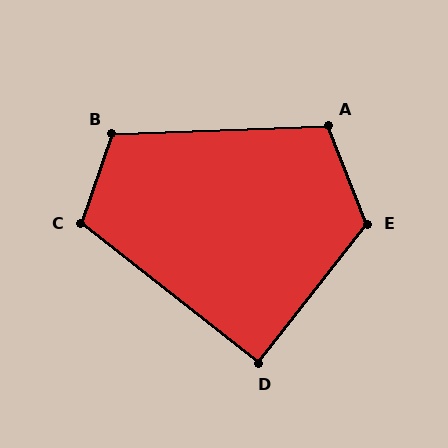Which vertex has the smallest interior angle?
D, at approximately 90 degrees.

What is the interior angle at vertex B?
Approximately 112 degrees (obtuse).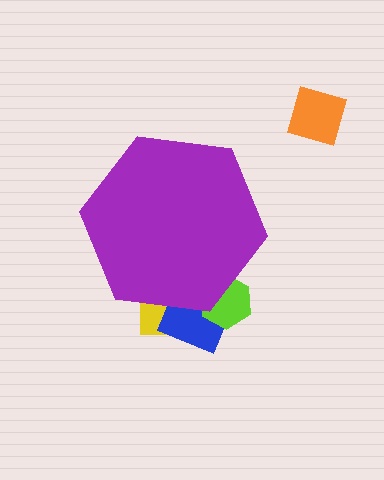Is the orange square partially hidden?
No, the orange square is fully visible.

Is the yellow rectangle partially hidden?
Yes, the yellow rectangle is partially hidden behind the purple hexagon.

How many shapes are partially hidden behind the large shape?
4 shapes are partially hidden.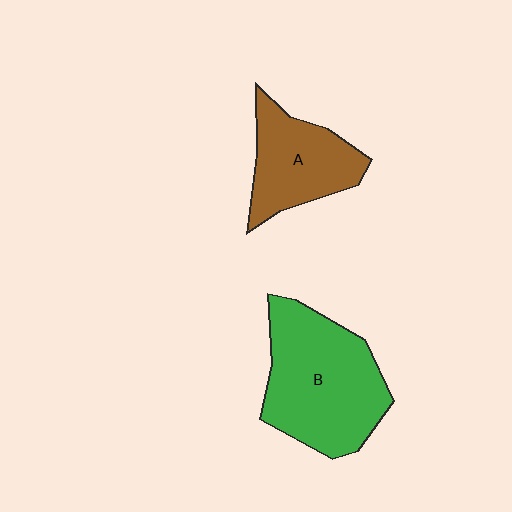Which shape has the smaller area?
Shape A (brown).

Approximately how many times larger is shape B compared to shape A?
Approximately 1.6 times.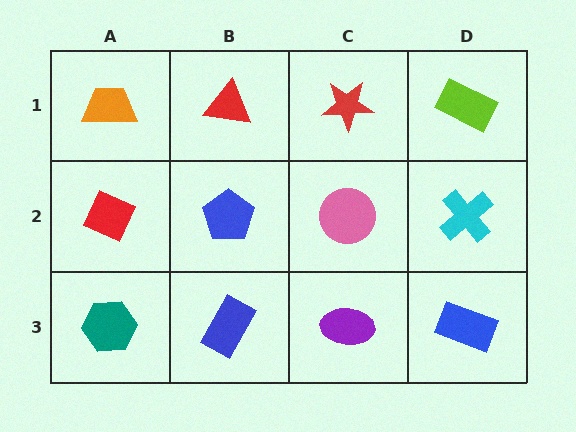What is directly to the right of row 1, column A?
A red triangle.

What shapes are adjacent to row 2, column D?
A lime rectangle (row 1, column D), a blue rectangle (row 3, column D), a pink circle (row 2, column C).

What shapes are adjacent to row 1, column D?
A cyan cross (row 2, column D), a red star (row 1, column C).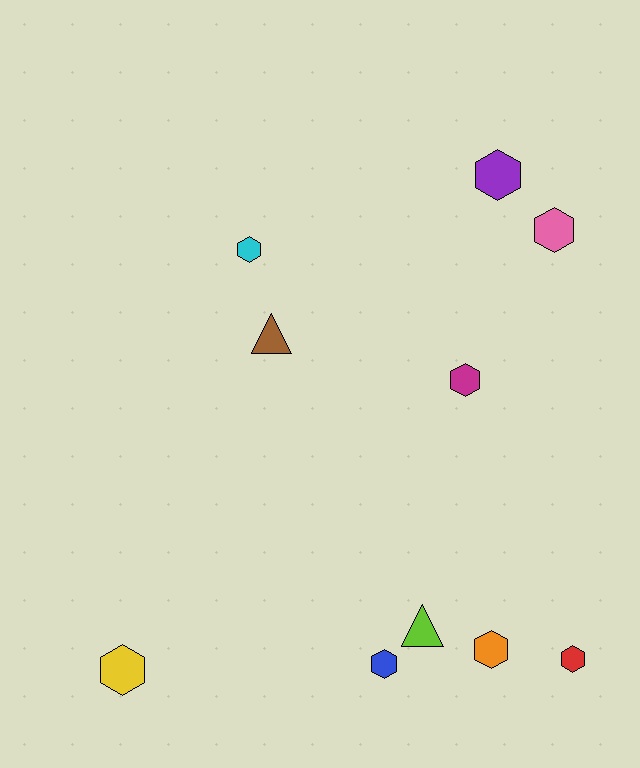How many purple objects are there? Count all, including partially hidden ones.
There is 1 purple object.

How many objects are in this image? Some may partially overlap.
There are 10 objects.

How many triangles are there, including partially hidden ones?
There are 2 triangles.